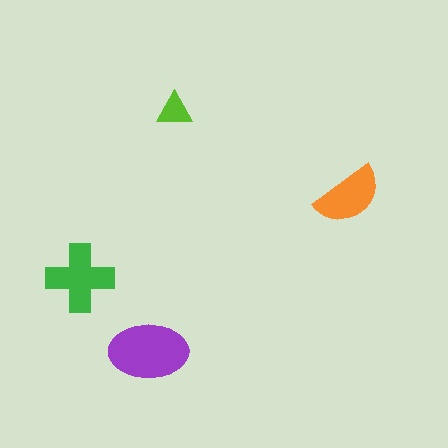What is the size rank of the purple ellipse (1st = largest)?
1st.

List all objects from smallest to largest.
The lime triangle, the orange semicircle, the green cross, the purple ellipse.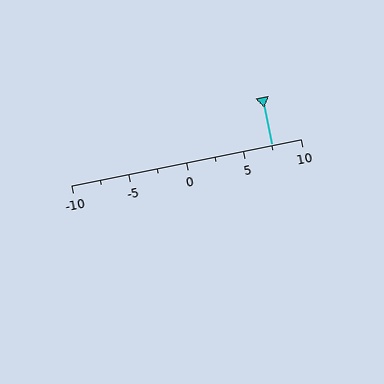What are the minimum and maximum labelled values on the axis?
The axis runs from -10 to 10.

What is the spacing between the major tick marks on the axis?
The major ticks are spaced 5 apart.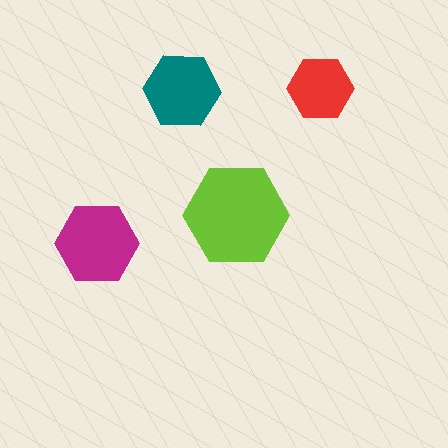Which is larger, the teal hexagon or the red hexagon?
The teal one.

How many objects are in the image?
There are 4 objects in the image.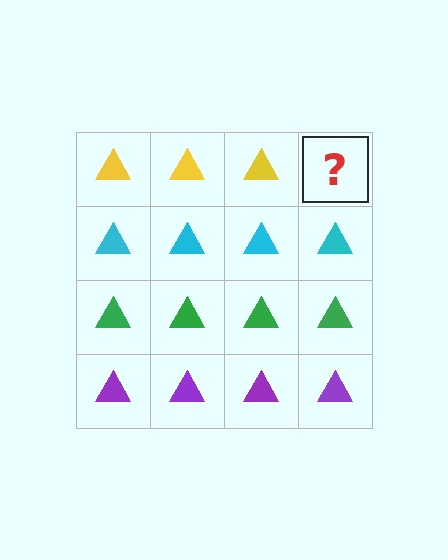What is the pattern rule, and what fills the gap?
The rule is that each row has a consistent color. The gap should be filled with a yellow triangle.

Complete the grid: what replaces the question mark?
The question mark should be replaced with a yellow triangle.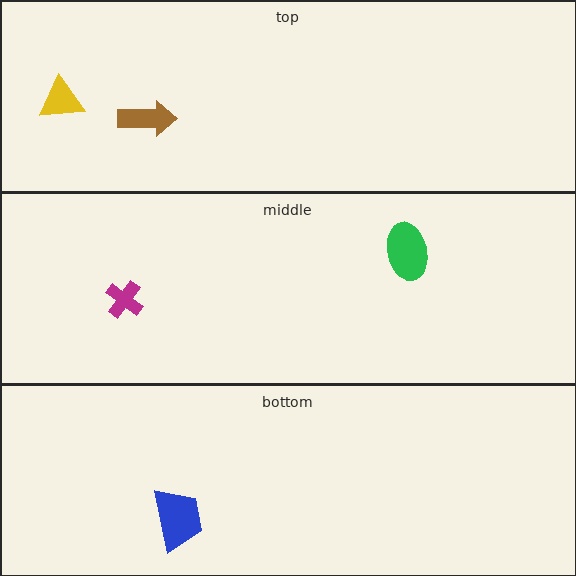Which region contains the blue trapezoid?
The bottom region.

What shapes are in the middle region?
The magenta cross, the green ellipse.